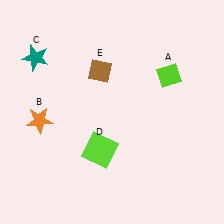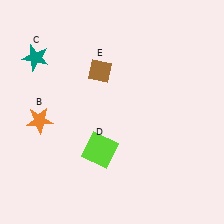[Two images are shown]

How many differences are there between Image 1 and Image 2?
There is 1 difference between the two images.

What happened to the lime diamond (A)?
The lime diamond (A) was removed in Image 2. It was in the top-right area of Image 1.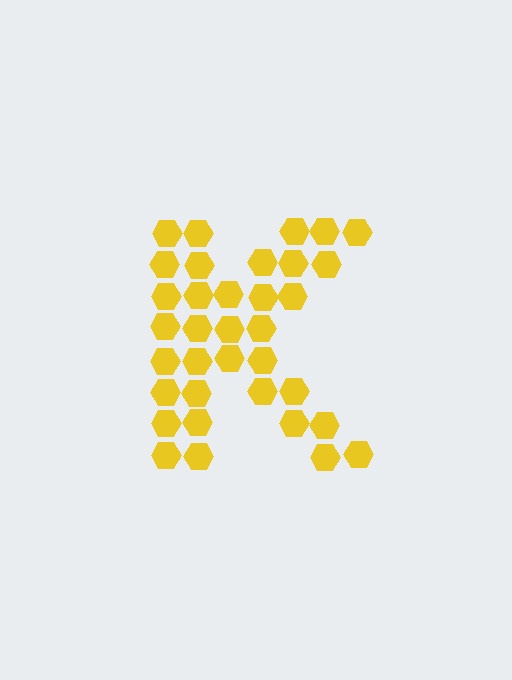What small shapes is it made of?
It is made of small hexagons.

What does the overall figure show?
The overall figure shows the letter K.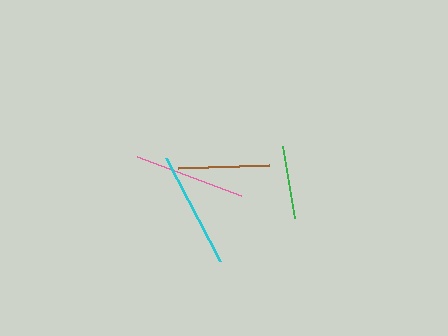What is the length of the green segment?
The green segment is approximately 73 pixels long.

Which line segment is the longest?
The cyan line is the longest at approximately 116 pixels.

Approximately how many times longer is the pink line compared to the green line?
The pink line is approximately 1.5 times the length of the green line.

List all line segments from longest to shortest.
From longest to shortest: cyan, pink, brown, green.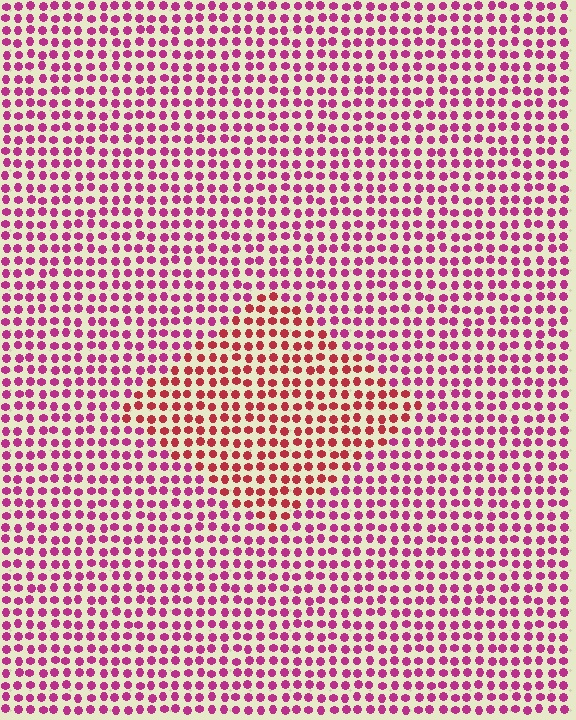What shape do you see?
I see a diamond.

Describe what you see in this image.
The image is filled with small magenta elements in a uniform arrangement. A diamond-shaped region is visible where the elements are tinted to a slightly different hue, forming a subtle color boundary.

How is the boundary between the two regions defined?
The boundary is defined purely by a slight shift in hue (about 32 degrees). Spacing, size, and orientation are identical on both sides.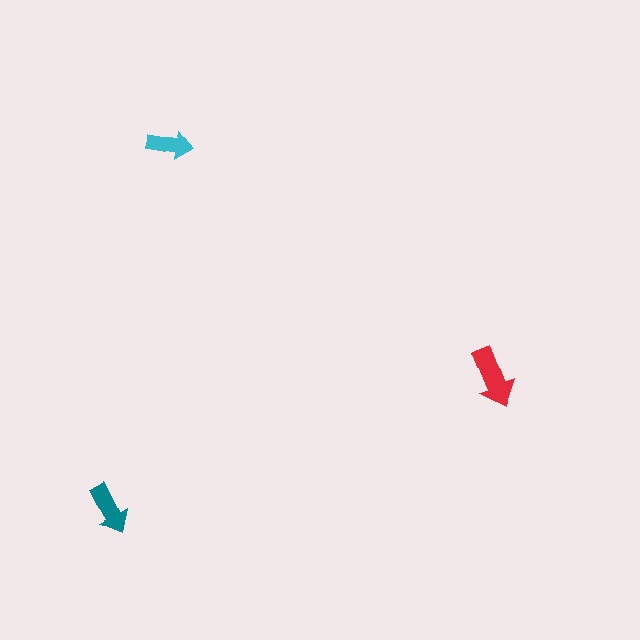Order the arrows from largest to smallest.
the red one, the teal one, the cyan one.